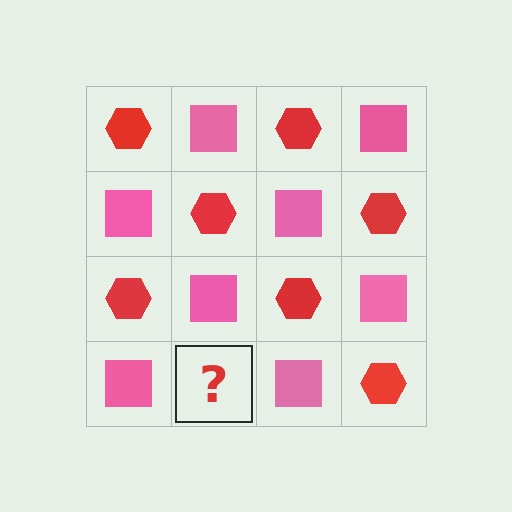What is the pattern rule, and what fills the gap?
The rule is that it alternates red hexagon and pink square in a checkerboard pattern. The gap should be filled with a red hexagon.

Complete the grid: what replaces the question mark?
The question mark should be replaced with a red hexagon.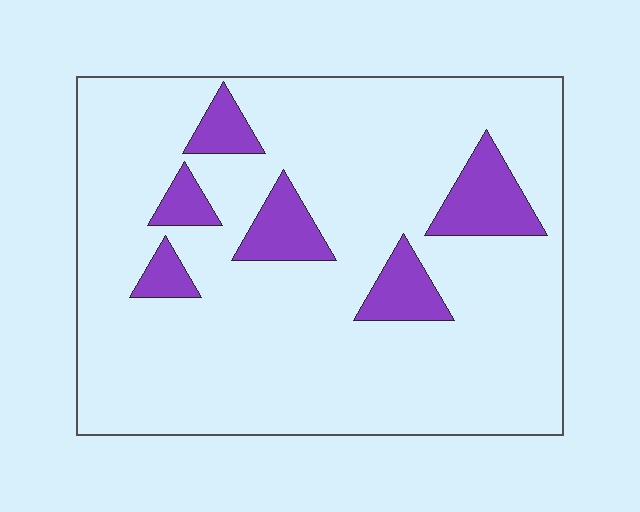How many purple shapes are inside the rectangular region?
6.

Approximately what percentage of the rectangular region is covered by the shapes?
Approximately 15%.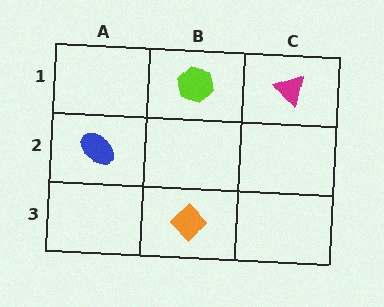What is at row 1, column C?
A magenta triangle.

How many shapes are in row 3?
1 shape.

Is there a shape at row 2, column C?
No, that cell is empty.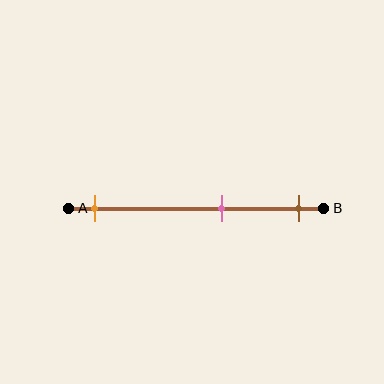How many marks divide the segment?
There are 3 marks dividing the segment.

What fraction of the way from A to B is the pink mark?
The pink mark is approximately 60% (0.6) of the way from A to B.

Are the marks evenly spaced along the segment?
No, the marks are not evenly spaced.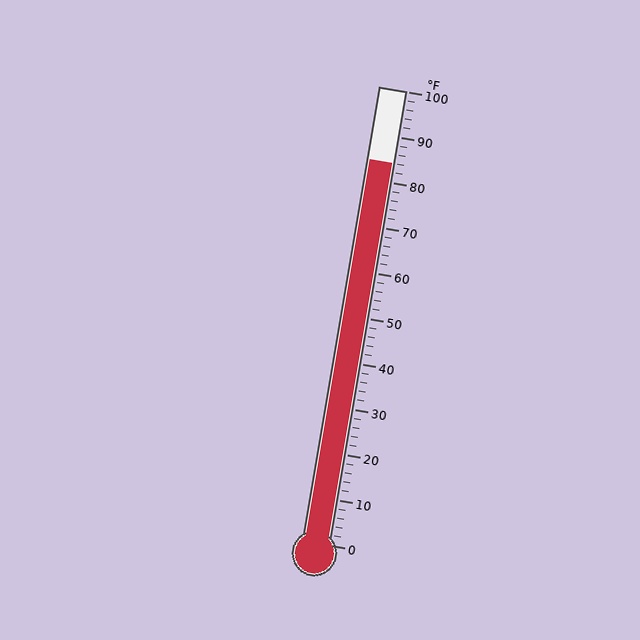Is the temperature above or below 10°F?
The temperature is above 10°F.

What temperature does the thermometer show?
The thermometer shows approximately 84°F.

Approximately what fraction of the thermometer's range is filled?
The thermometer is filled to approximately 85% of its range.